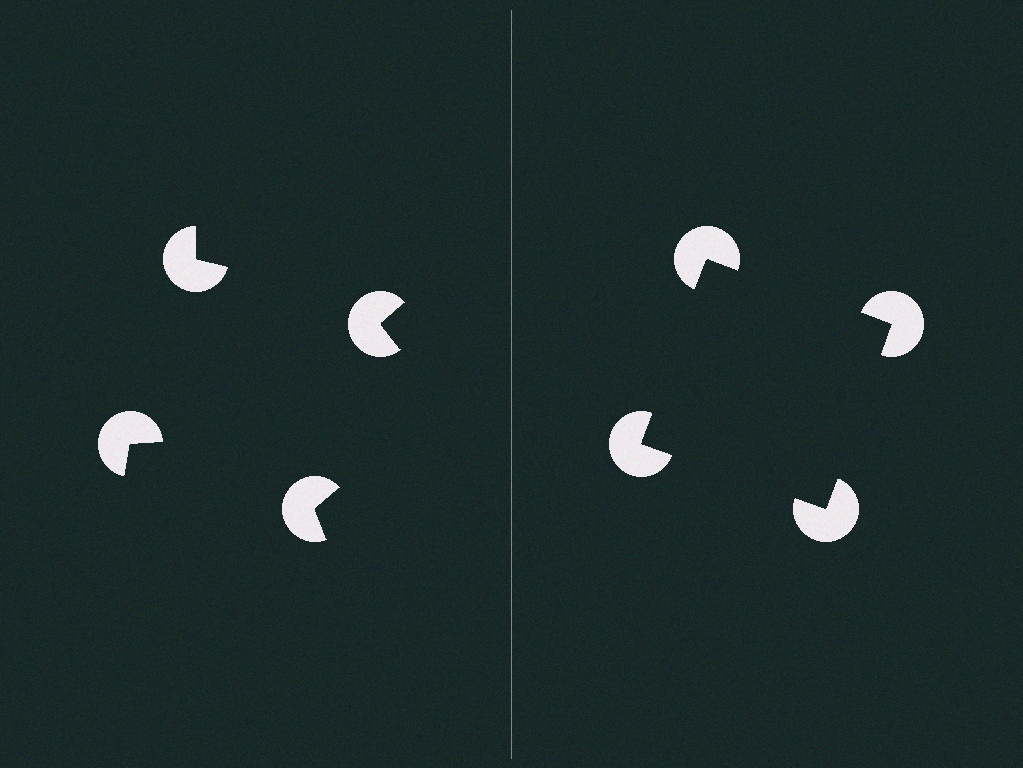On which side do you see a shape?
An illusory square appears on the right side. On the left side the wedge cuts are rotated, so no coherent shape forms.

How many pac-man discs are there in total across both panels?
8 — 4 on each side.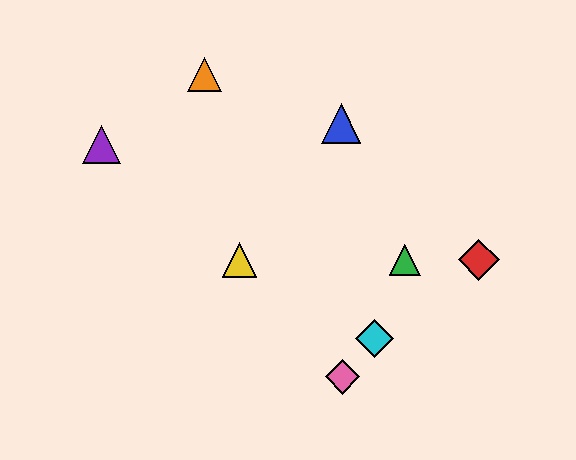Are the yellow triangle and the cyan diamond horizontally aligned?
No, the yellow triangle is at y≈260 and the cyan diamond is at y≈338.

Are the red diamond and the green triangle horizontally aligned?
Yes, both are at y≈260.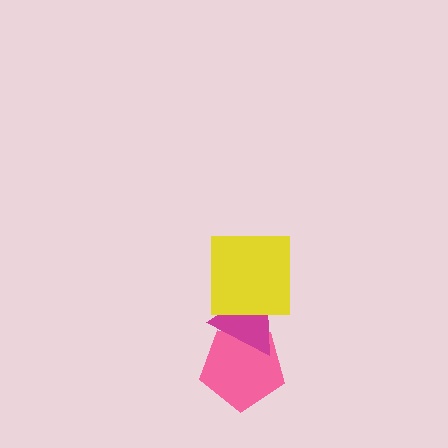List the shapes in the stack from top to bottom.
From top to bottom: the yellow square, the magenta triangle, the pink pentagon.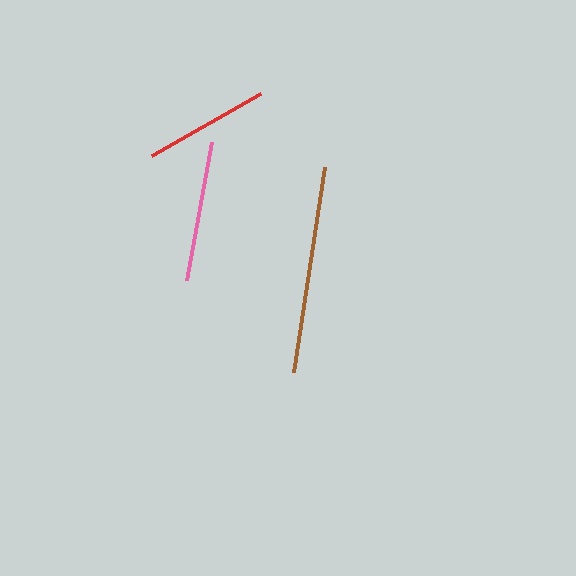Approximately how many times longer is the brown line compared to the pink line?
The brown line is approximately 1.5 times the length of the pink line.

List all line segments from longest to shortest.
From longest to shortest: brown, pink, red.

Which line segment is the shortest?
The red line is the shortest at approximately 126 pixels.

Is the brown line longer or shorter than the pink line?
The brown line is longer than the pink line.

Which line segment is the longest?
The brown line is the longest at approximately 207 pixels.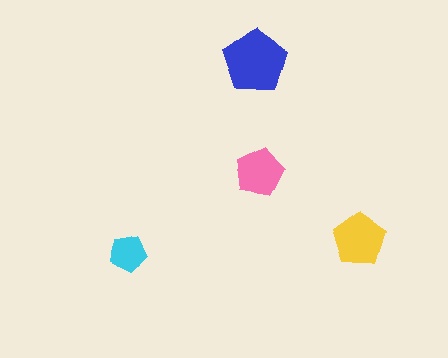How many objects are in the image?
There are 4 objects in the image.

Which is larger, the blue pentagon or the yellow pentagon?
The blue one.